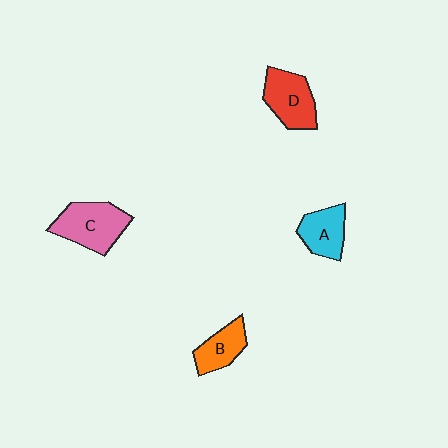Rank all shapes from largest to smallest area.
From largest to smallest: C (pink), D (red), A (cyan), B (orange).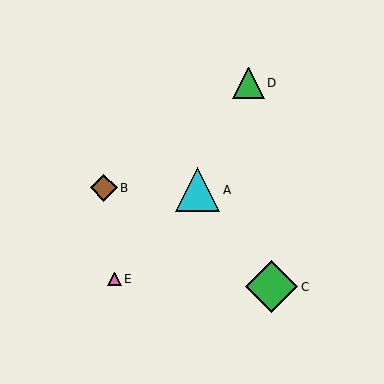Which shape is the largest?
The green diamond (labeled C) is the largest.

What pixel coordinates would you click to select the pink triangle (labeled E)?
Click at (115, 279) to select the pink triangle E.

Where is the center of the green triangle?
The center of the green triangle is at (249, 83).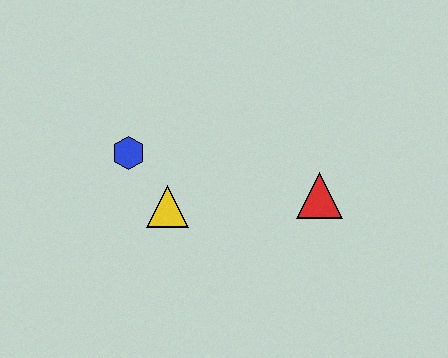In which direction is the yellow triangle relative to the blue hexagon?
The yellow triangle is below the blue hexagon.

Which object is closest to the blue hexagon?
The yellow triangle is closest to the blue hexagon.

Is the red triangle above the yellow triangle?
Yes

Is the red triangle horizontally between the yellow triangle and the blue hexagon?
No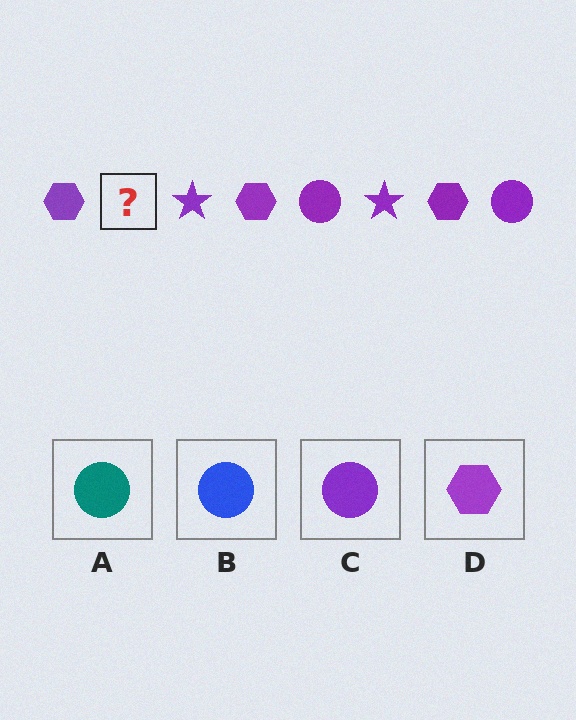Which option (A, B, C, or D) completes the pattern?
C.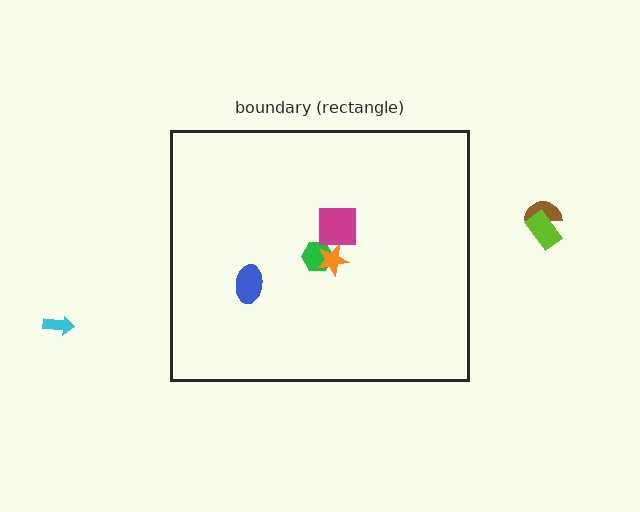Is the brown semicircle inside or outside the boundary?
Outside.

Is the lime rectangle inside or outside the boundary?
Outside.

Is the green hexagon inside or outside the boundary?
Inside.